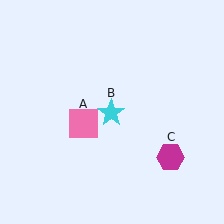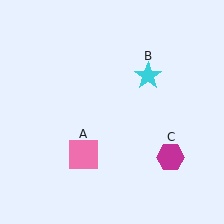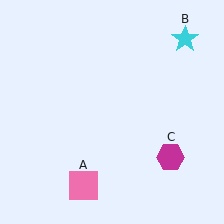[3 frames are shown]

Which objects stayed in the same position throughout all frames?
Magenta hexagon (object C) remained stationary.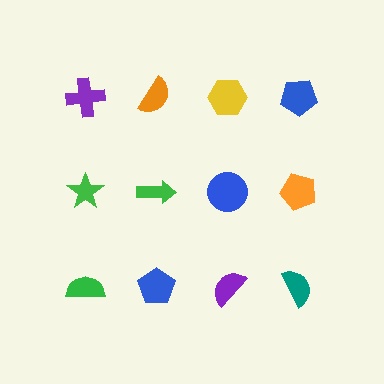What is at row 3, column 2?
A blue pentagon.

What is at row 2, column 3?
A blue circle.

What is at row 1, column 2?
An orange semicircle.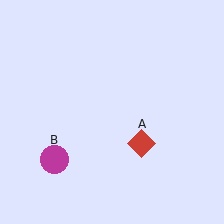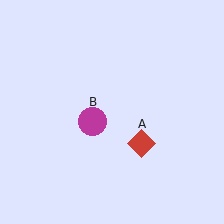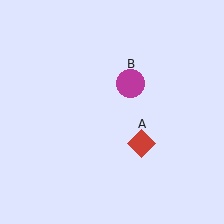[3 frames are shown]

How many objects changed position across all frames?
1 object changed position: magenta circle (object B).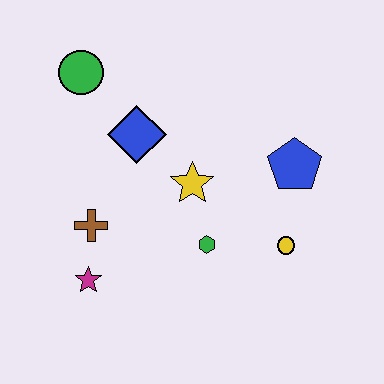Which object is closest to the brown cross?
The magenta star is closest to the brown cross.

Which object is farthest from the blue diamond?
The yellow circle is farthest from the blue diamond.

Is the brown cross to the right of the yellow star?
No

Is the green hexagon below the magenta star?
No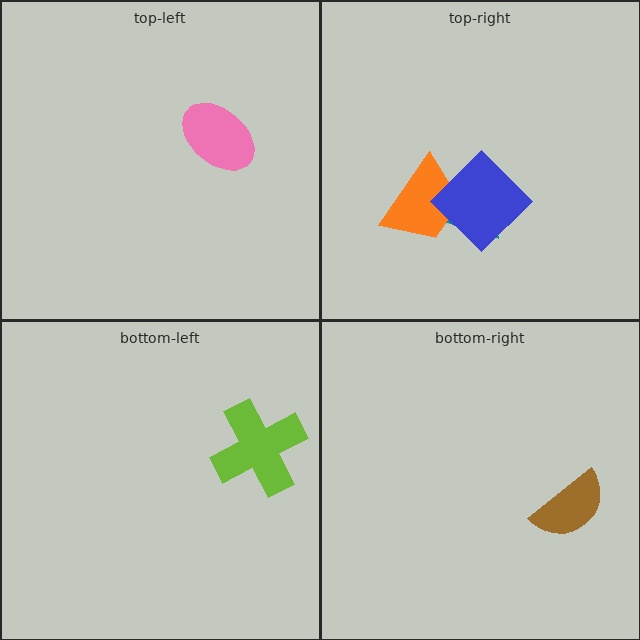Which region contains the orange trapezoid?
The top-right region.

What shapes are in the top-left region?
The pink ellipse.